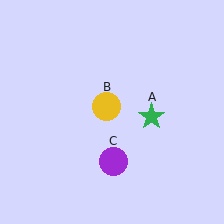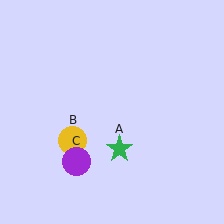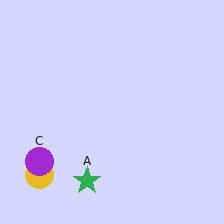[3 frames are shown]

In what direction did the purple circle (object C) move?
The purple circle (object C) moved left.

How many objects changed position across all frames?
3 objects changed position: green star (object A), yellow circle (object B), purple circle (object C).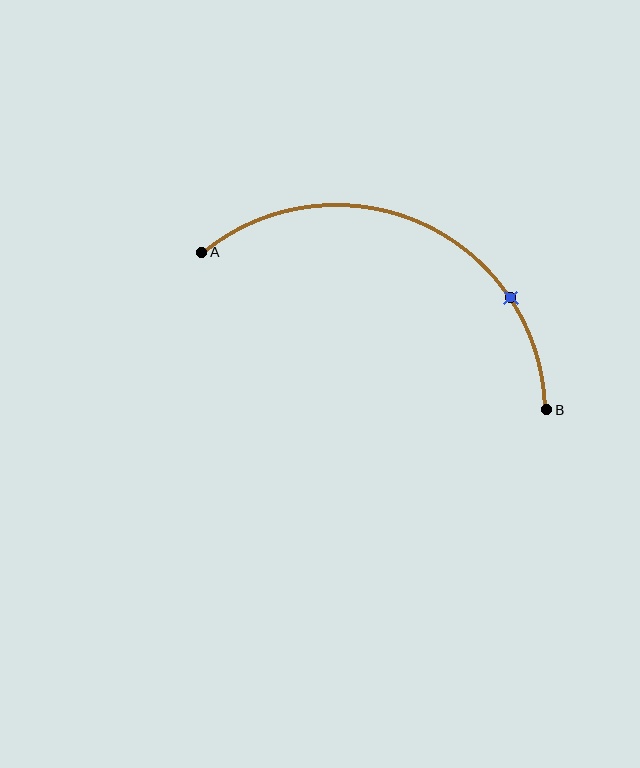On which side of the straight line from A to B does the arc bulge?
The arc bulges above the straight line connecting A and B.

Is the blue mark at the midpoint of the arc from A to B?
No. The blue mark lies on the arc but is closer to endpoint B. The arc midpoint would be at the point on the curve equidistant along the arc from both A and B.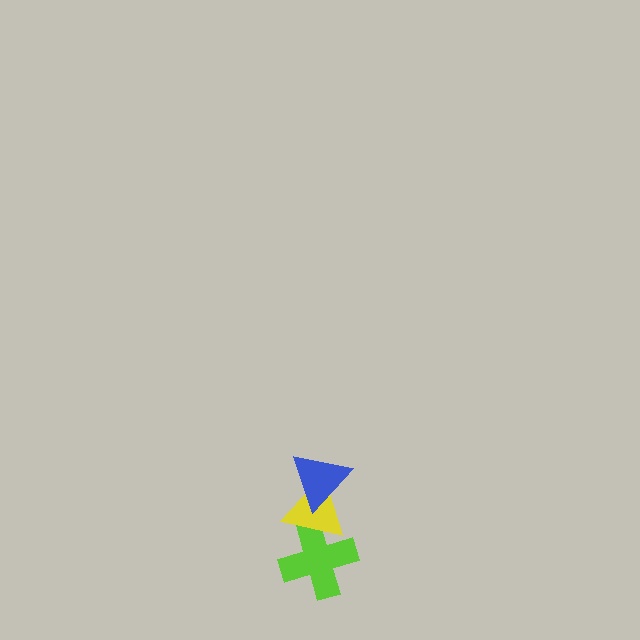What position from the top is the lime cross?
The lime cross is 3rd from the top.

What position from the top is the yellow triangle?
The yellow triangle is 2nd from the top.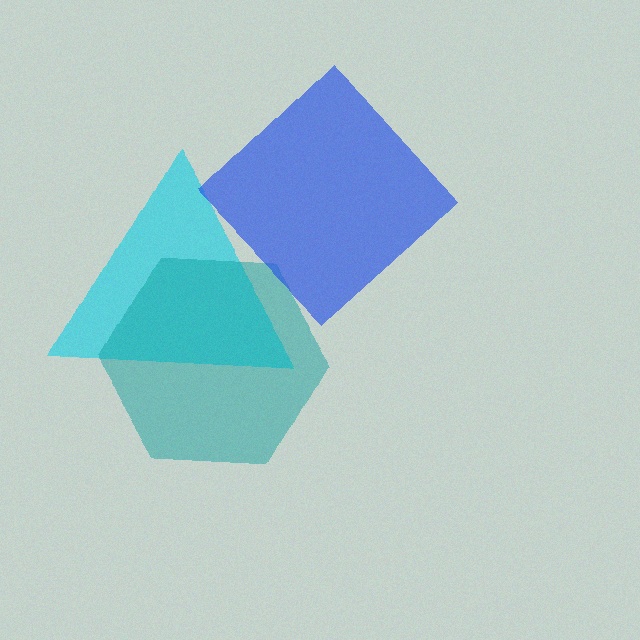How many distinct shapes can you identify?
There are 3 distinct shapes: a cyan triangle, a teal hexagon, a blue diamond.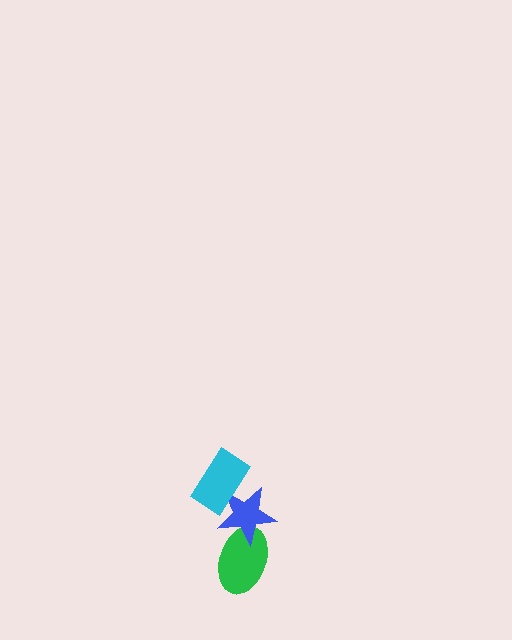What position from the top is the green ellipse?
The green ellipse is 3rd from the top.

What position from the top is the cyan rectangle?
The cyan rectangle is 1st from the top.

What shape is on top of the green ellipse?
The blue star is on top of the green ellipse.